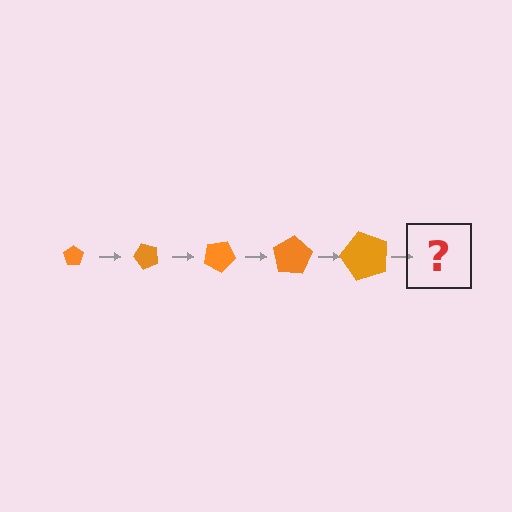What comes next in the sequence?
The next element should be a pentagon, larger than the previous one and rotated 250 degrees from the start.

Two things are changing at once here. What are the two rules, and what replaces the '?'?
The two rules are that the pentagon grows larger each step and it rotates 50 degrees each step. The '?' should be a pentagon, larger than the previous one and rotated 250 degrees from the start.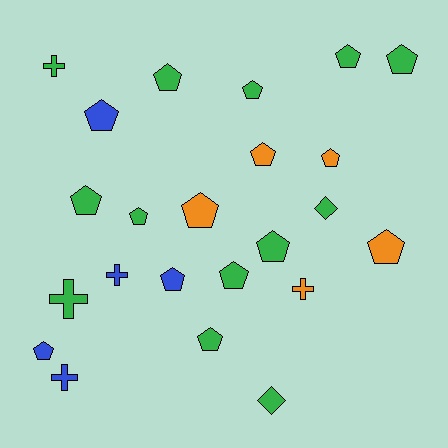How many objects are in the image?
There are 23 objects.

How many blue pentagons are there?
There are 3 blue pentagons.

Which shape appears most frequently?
Pentagon, with 16 objects.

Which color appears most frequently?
Green, with 13 objects.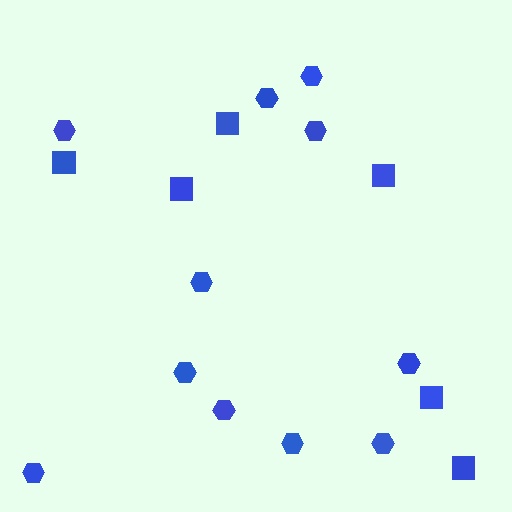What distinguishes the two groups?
There are 2 groups: one group of hexagons (11) and one group of squares (6).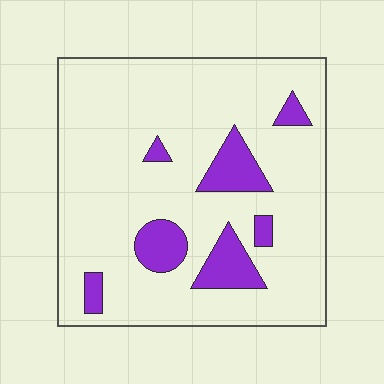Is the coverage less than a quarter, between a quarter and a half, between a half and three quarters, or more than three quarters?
Less than a quarter.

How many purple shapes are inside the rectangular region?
7.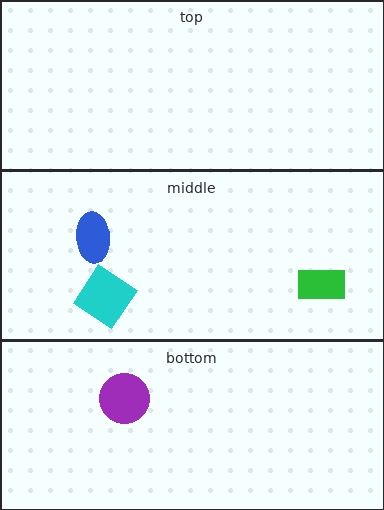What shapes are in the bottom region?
The purple circle.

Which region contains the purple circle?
The bottom region.